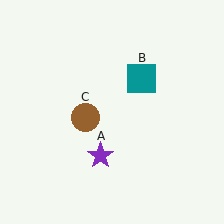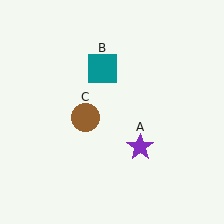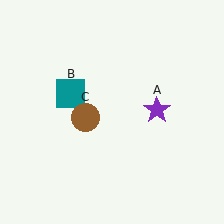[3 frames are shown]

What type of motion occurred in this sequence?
The purple star (object A), teal square (object B) rotated counterclockwise around the center of the scene.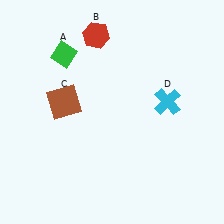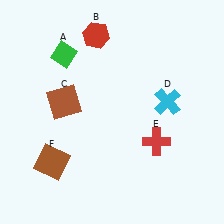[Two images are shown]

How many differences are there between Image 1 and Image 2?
There are 2 differences between the two images.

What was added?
A red cross (E), a brown square (F) were added in Image 2.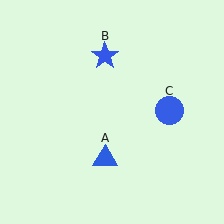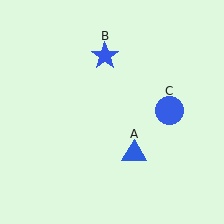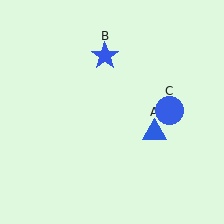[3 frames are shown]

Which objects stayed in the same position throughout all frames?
Blue star (object B) and blue circle (object C) remained stationary.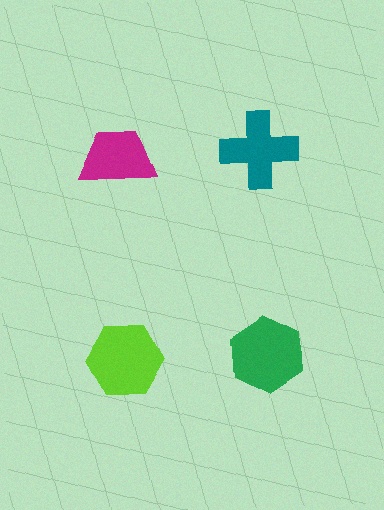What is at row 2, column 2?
A green hexagon.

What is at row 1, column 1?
A magenta trapezoid.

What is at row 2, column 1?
A lime hexagon.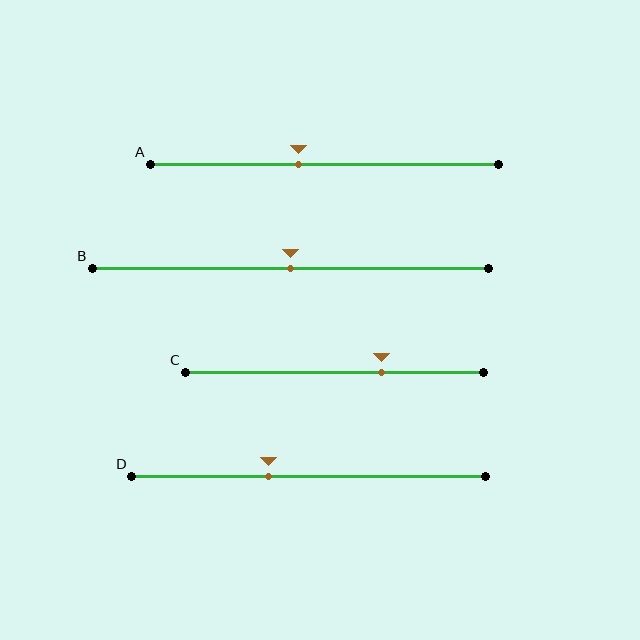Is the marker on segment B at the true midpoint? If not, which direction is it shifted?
Yes, the marker on segment B is at the true midpoint.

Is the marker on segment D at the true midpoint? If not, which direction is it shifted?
No, the marker on segment D is shifted to the left by about 11% of the segment length.